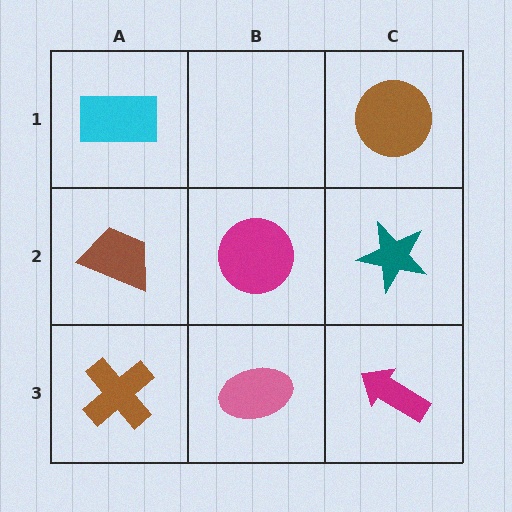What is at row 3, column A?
A brown cross.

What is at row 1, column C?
A brown circle.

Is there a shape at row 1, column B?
No, that cell is empty.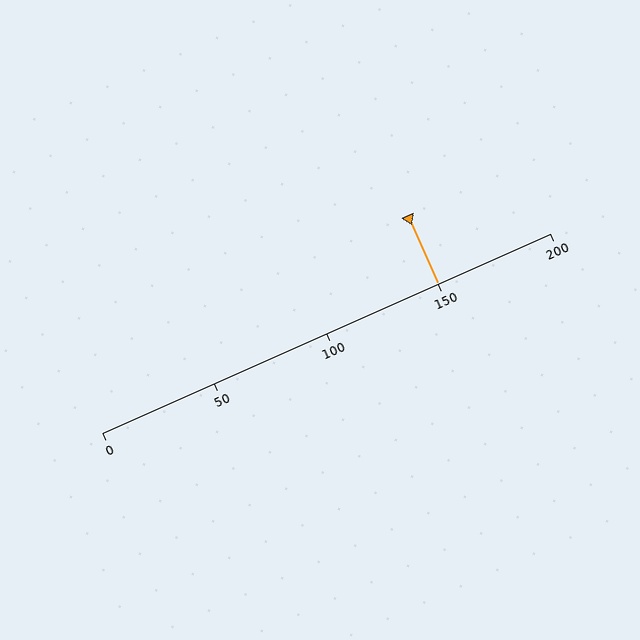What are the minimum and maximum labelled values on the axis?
The axis runs from 0 to 200.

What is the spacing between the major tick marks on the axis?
The major ticks are spaced 50 apart.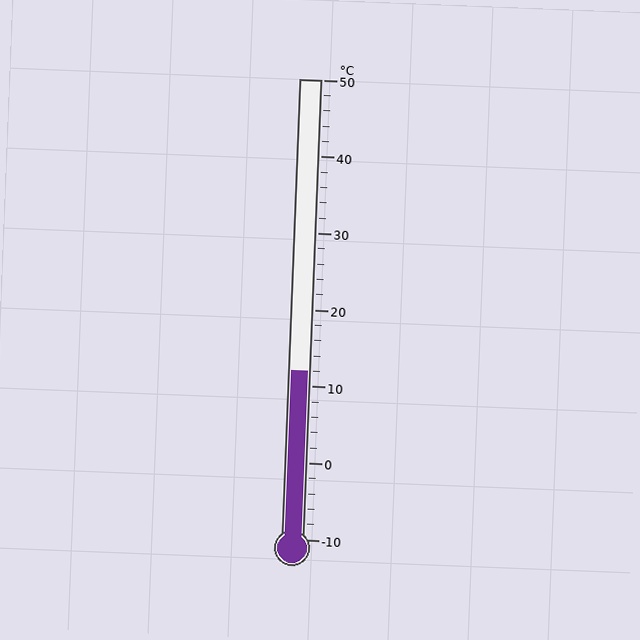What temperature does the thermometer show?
The thermometer shows approximately 12°C.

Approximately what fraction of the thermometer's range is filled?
The thermometer is filled to approximately 35% of its range.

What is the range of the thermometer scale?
The thermometer scale ranges from -10°C to 50°C.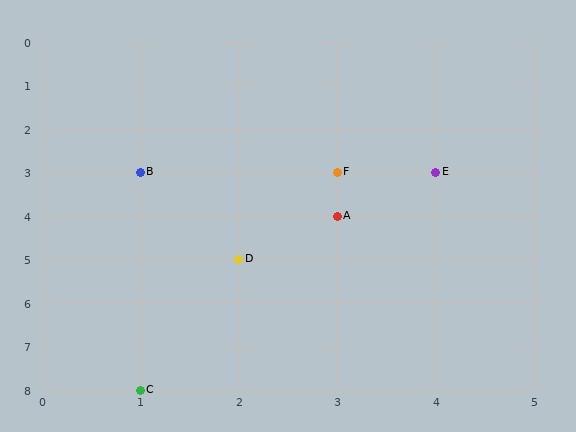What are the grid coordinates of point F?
Point F is at grid coordinates (3, 3).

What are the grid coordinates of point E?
Point E is at grid coordinates (4, 3).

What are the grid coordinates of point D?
Point D is at grid coordinates (2, 5).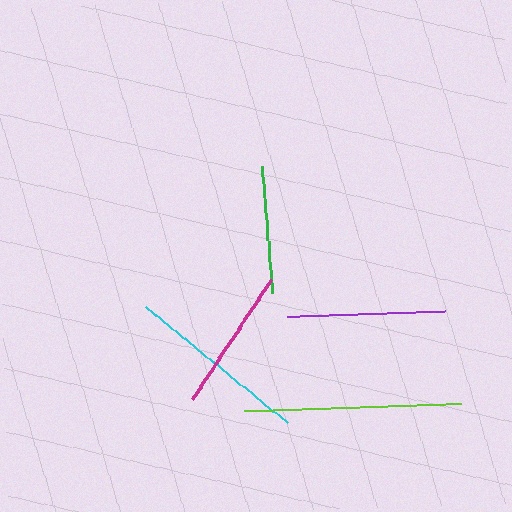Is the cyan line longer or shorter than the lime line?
The lime line is longer than the cyan line.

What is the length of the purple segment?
The purple segment is approximately 158 pixels long.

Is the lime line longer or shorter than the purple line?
The lime line is longer than the purple line.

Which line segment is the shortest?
The green line is the shortest at approximately 128 pixels.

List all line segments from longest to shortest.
From longest to shortest: lime, cyan, purple, magenta, green.